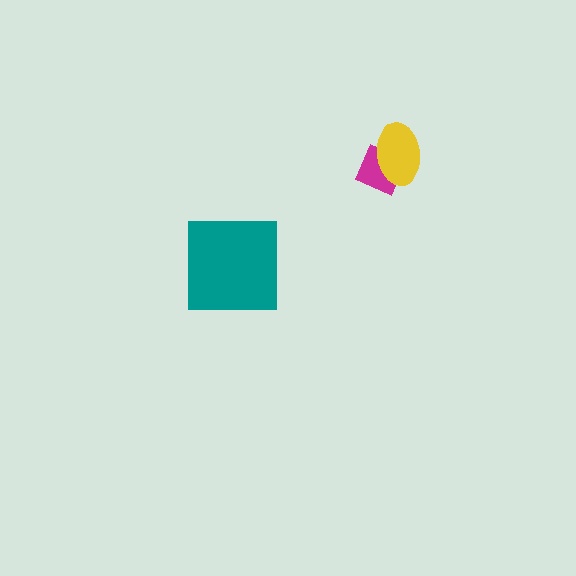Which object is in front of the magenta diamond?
The yellow ellipse is in front of the magenta diamond.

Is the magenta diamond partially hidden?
Yes, it is partially covered by another shape.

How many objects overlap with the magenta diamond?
1 object overlaps with the magenta diamond.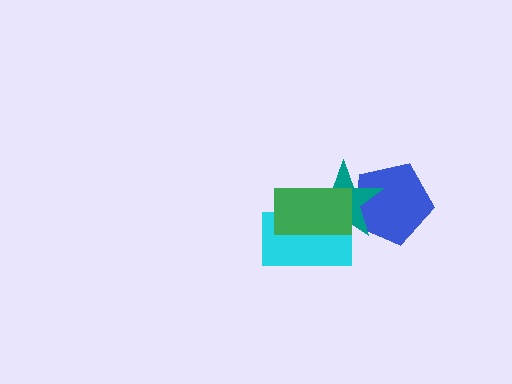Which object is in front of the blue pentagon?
The teal star is in front of the blue pentagon.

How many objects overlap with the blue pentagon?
1 object overlaps with the blue pentagon.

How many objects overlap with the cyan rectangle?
2 objects overlap with the cyan rectangle.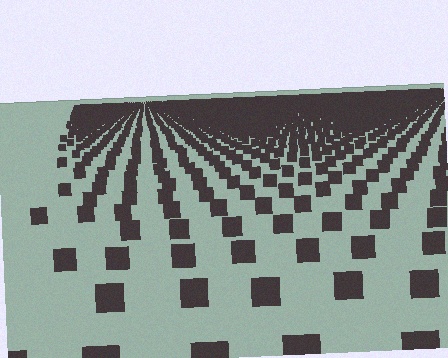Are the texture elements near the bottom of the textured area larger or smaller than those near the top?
Larger. Near the bottom, elements are closer to the viewer and appear at a bigger on-screen size.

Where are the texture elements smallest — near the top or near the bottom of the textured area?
Near the top.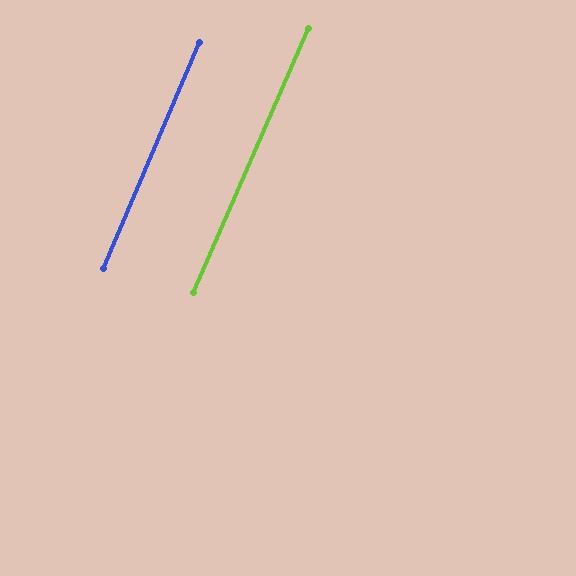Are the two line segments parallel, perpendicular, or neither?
Parallel — their directions differ by only 0.4°.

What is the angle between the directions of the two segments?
Approximately 0 degrees.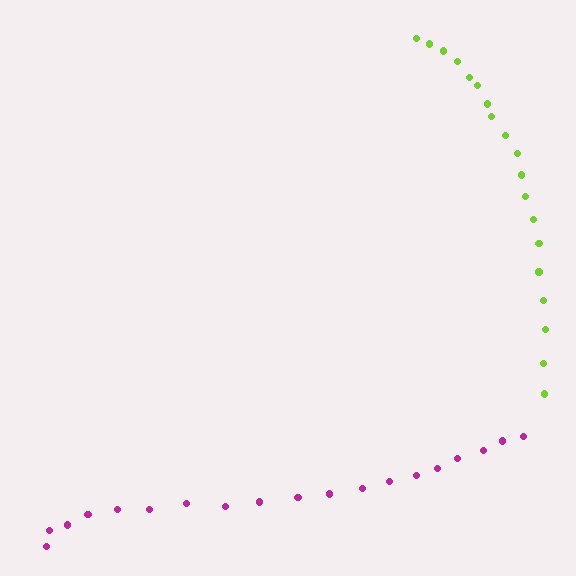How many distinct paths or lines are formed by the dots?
There are 2 distinct paths.